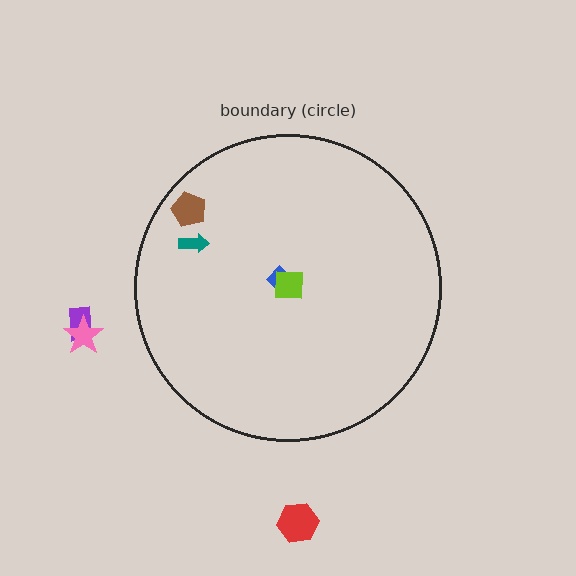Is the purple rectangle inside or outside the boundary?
Outside.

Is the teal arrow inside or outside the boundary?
Inside.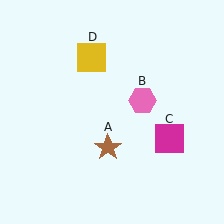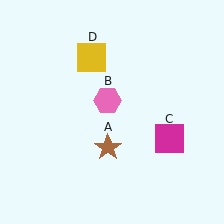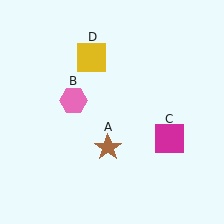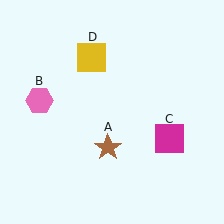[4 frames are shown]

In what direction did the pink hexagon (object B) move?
The pink hexagon (object B) moved left.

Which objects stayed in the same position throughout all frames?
Brown star (object A) and magenta square (object C) and yellow square (object D) remained stationary.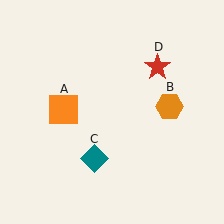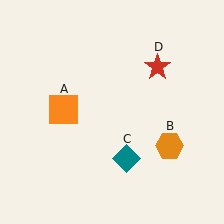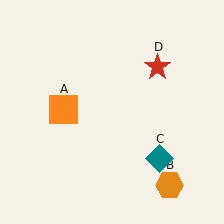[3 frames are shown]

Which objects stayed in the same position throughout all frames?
Orange square (object A) and red star (object D) remained stationary.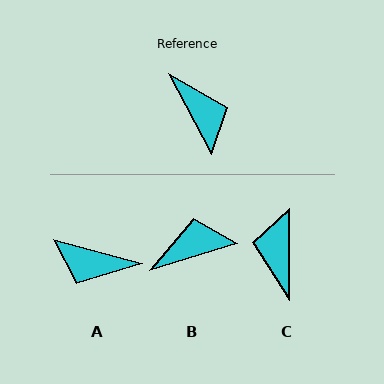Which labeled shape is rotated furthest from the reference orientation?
C, about 151 degrees away.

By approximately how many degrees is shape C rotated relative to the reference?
Approximately 151 degrees counter-clockwise.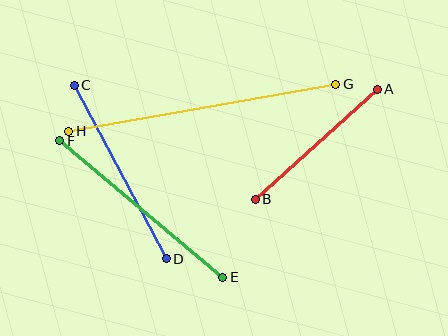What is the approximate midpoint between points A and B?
The midpoint is at approximately (316, 144) pixels.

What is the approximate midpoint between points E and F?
The midpoint is at approximately (141, 209) pixels.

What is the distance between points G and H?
The distance is approximately 271 pixels.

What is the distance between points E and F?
The distance is approximately 212 pixels.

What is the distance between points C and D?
The distance is approximately 197 pixels.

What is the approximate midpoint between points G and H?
The midpoint is at approximately (202, 108) pixels.